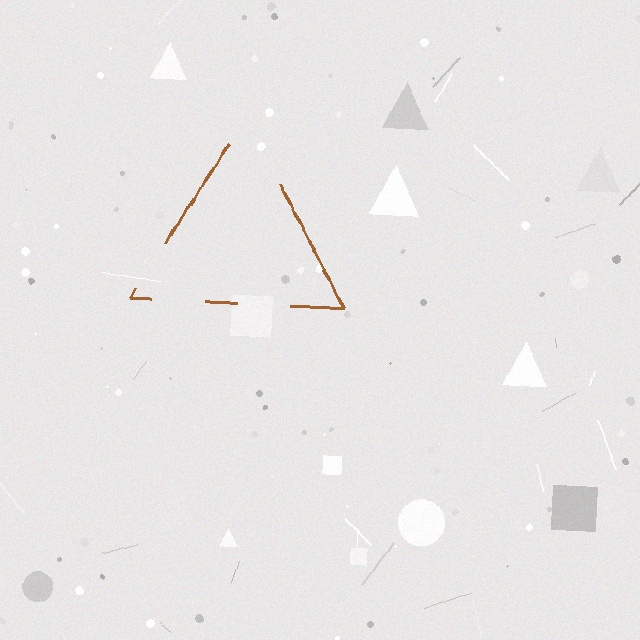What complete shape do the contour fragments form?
The contour fragments form a triangle.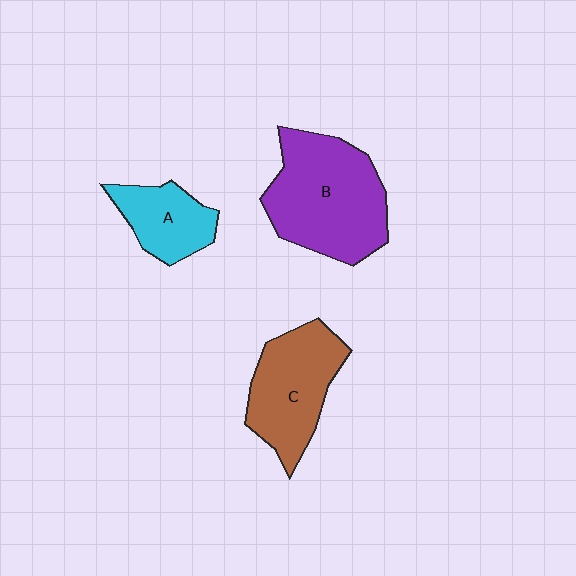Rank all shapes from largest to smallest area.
From largest to smallest: B (purple), C (brown), A (cyan).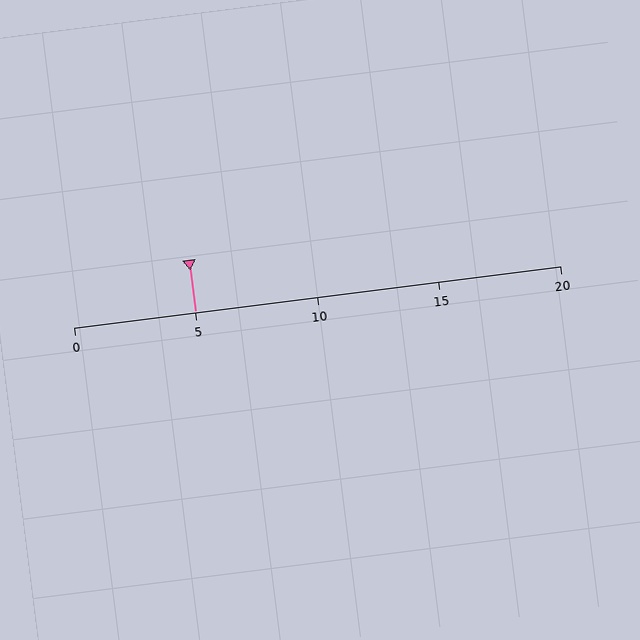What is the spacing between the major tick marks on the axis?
The major ticks are spaced 5 apart.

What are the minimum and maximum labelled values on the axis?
The axis runs from 0 to 20.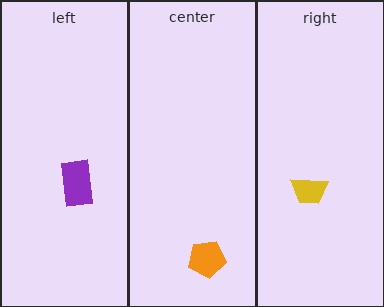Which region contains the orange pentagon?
The center region.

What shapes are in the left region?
The purple rectangle.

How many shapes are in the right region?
1.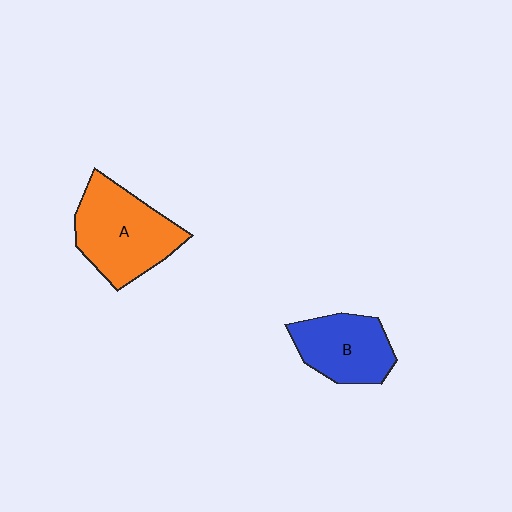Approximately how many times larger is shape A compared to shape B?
Approximately 1.3 times.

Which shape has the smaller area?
Shape B (blue).